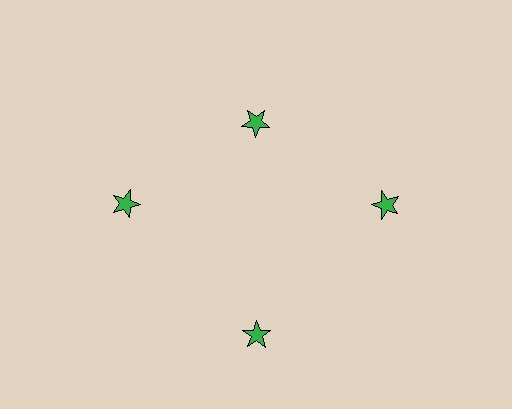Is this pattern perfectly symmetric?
No. The 4 green stars are arranged in a ring, but one element near the 12 o'clock position is pulled inward toward the center, breaking the 4-fold rotational symmetry.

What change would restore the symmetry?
The symmetry would be restored by moving it outward, back onto the ring so that all 4 stars sit at equal angles and equal distance from the center.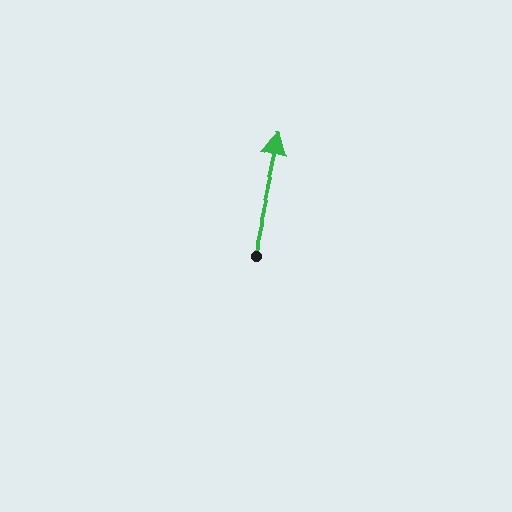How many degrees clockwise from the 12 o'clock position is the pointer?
Approximately 12 degrees.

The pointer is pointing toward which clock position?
Roughly 12 o'clock.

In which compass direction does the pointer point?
North.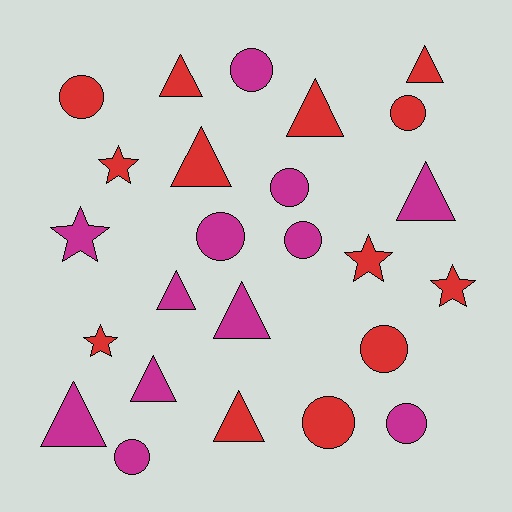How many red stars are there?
There are 4 red stars.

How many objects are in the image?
There are 25 objects.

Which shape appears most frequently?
Circle, with 10 objects.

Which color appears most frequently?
Red, with 13 objects.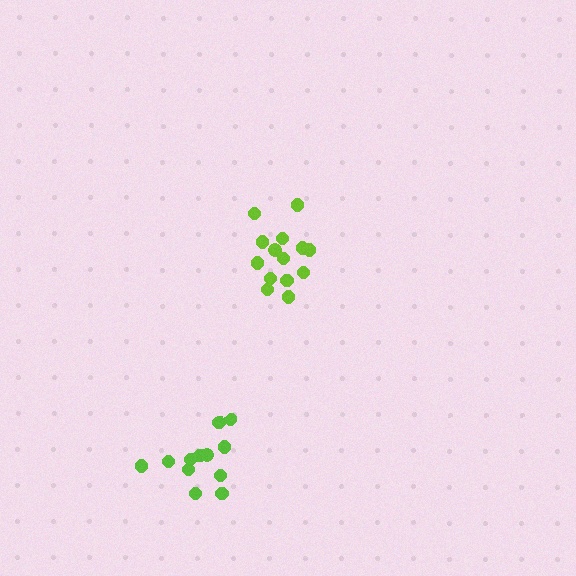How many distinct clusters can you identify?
There are 2 distinct clusters.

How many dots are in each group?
Group 1: 14 dots, Group 2: 12 dots (26 total).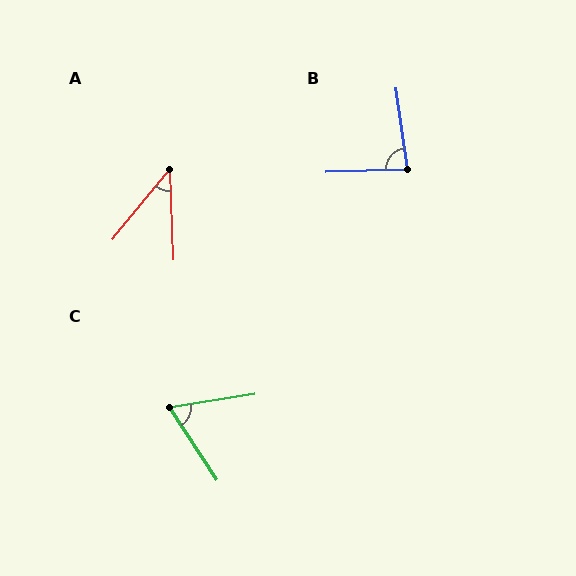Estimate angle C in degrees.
Approximately 65 degrees.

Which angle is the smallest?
A, at approximately 41 degrees.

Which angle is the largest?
B, at approximately 83 degrees.